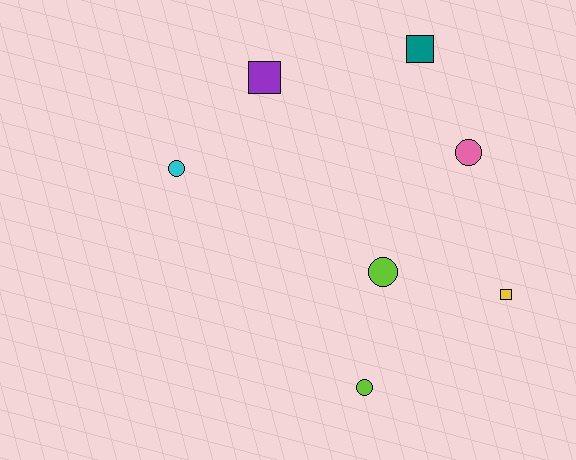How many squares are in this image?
There are 3 squares.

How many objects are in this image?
There are 7 objects.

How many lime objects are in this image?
There are 2 lime objects.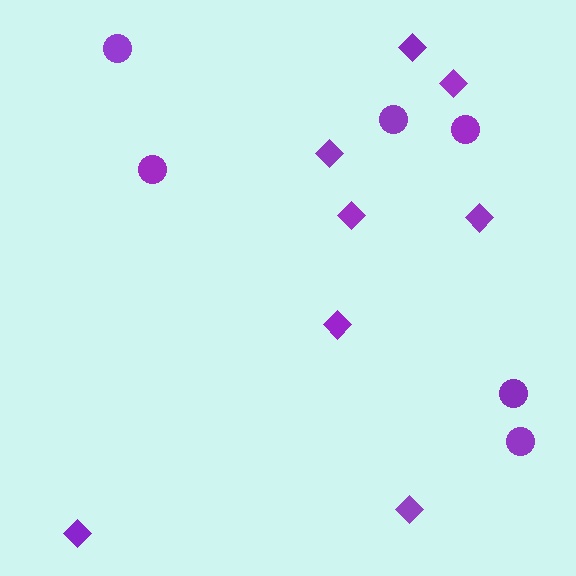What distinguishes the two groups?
There are 2 groups: one group of diamonds (8) and one group of circles (6).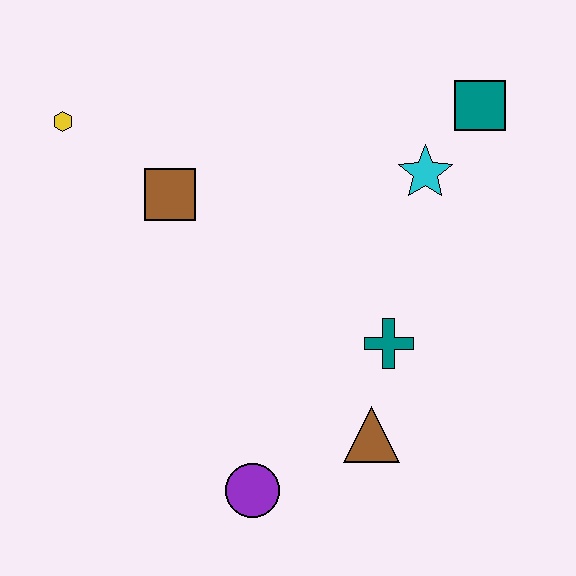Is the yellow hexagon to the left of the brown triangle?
Yes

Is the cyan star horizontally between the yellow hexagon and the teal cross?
No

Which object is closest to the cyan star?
The teal square is closest to the cyan star.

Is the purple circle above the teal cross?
No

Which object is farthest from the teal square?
The purple circle is farthest from the teal square.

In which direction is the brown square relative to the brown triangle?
The brown square is above the brown triangle.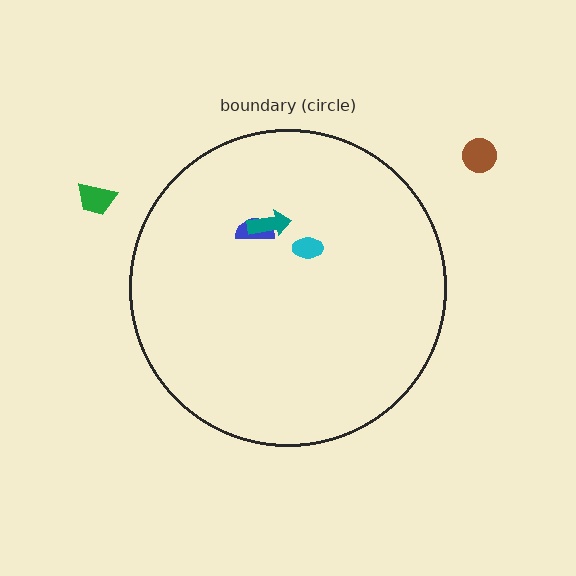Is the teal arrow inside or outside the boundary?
Inside.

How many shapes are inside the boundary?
3 inside, 2 outside.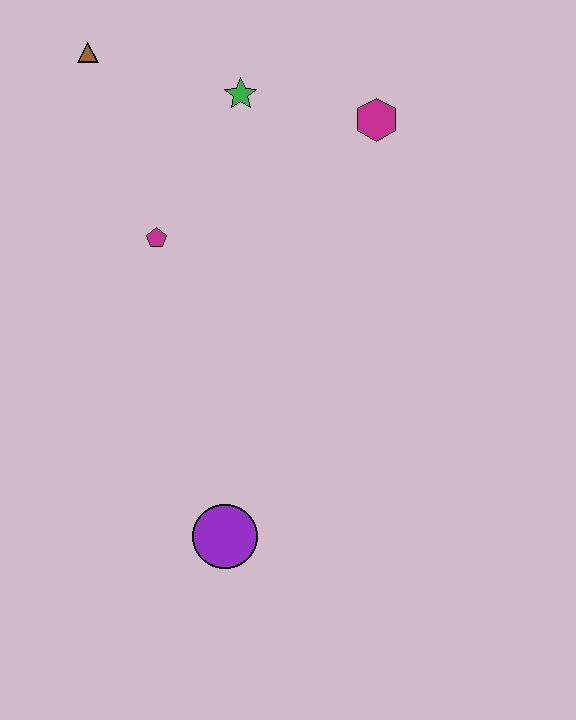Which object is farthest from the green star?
The purple circle is farthest from the green star.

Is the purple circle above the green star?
No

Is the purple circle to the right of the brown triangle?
Yes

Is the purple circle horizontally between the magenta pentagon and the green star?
Yes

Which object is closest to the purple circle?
The magenta pentagon is closest to the purple circle.